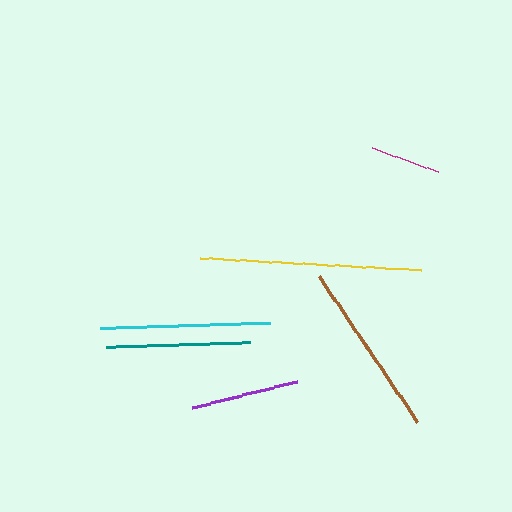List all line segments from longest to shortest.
From longest to shortest: yellow, brown, cyan, teal, purple, magenta.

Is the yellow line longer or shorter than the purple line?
The yellow line is longer than the purple line.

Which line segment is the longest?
The yellow line is the longest at approximately 221 pixels.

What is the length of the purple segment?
The purple segment is approximately 108 pixels long.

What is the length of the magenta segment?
The magenta segment is approximately 71 pixels long.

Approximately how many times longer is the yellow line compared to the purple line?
The yellow line is approximately 2.0 times the length of the purple line.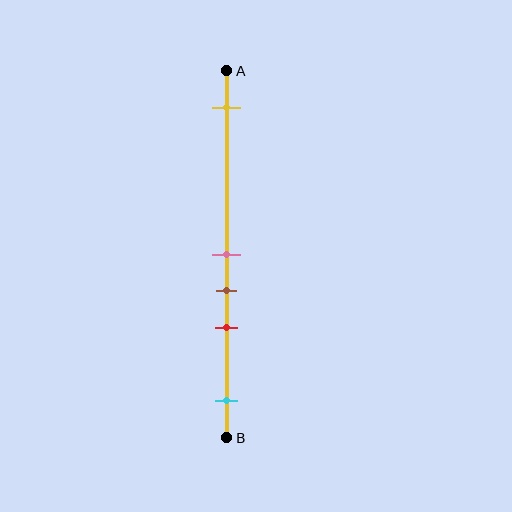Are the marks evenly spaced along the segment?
No, the marks are not evenly spaced.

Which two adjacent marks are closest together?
The pink and brown marks are the closest adjacent pair.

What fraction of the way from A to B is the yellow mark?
The yellow mark is approximately 10% (0.1) of the way from A to B.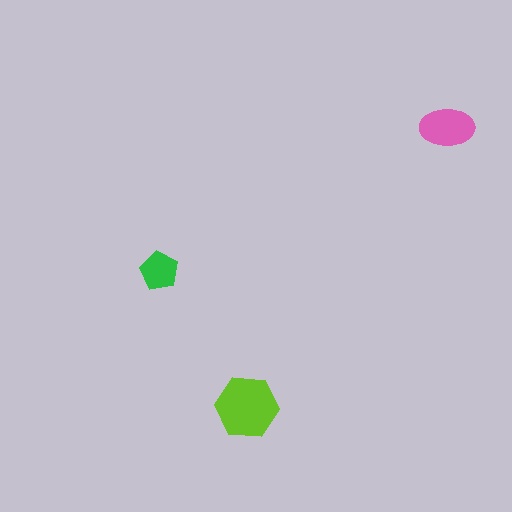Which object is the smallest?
The green pentagon.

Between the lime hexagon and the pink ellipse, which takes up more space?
The lime hexagon.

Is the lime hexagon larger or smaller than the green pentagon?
Larger.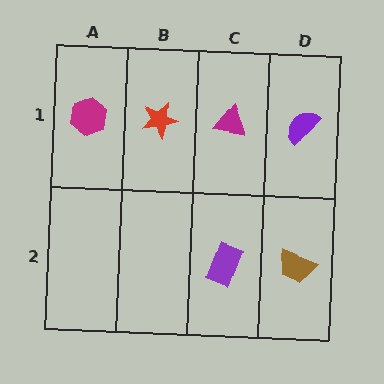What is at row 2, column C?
A purple rectangle.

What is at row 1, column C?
A magenta triangle.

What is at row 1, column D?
A purple semicircle.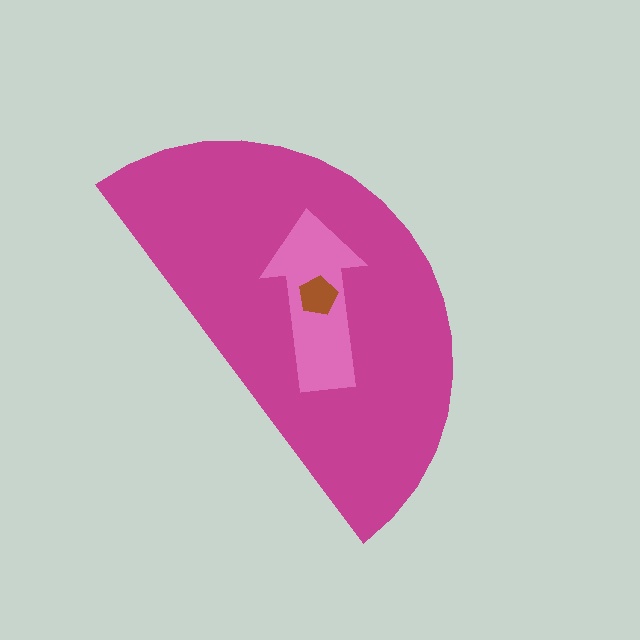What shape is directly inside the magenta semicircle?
The pink arrow.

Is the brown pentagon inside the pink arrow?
Yes.